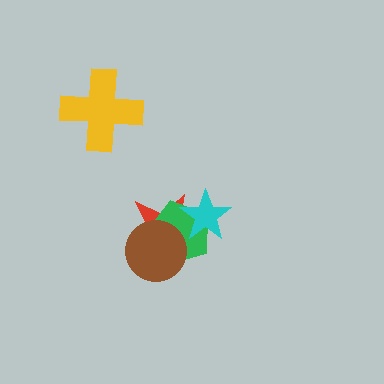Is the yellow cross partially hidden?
No, no other shape covers it.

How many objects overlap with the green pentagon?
3 objects overlap with the green pentagon.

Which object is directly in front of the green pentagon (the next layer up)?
The cyan star is directly in front of the green pentagon.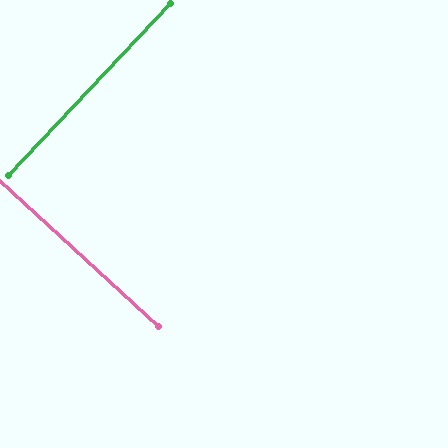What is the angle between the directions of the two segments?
Approximately 89 degrees.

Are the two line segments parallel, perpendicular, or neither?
Perpendicular — they meet at approximately 89°.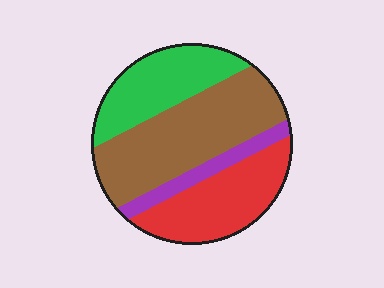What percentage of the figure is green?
Green takes up about one quarter (1/4) of the figure.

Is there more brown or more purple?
Brown.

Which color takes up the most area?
Brown, at roughly 40%.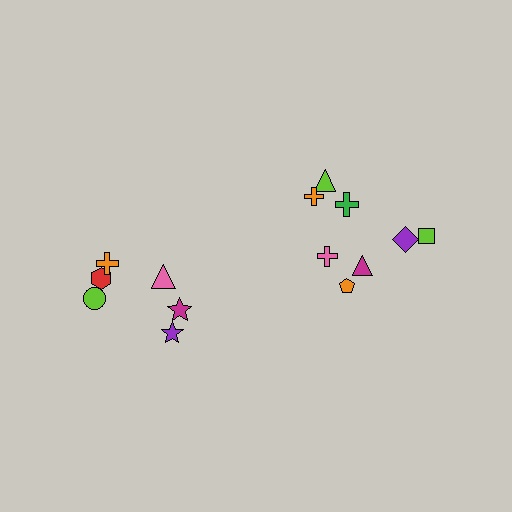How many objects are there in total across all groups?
There are 14 objects.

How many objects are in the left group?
There are 6 objects.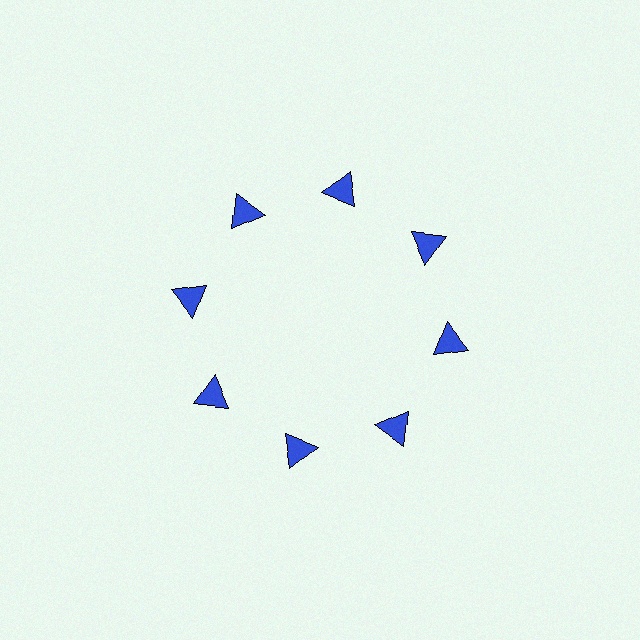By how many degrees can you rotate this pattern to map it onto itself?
The pattern maps onto itself every 45 degrees of rotation.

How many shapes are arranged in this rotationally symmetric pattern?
There are 8 shapes, arranged in 8 groups of 1.